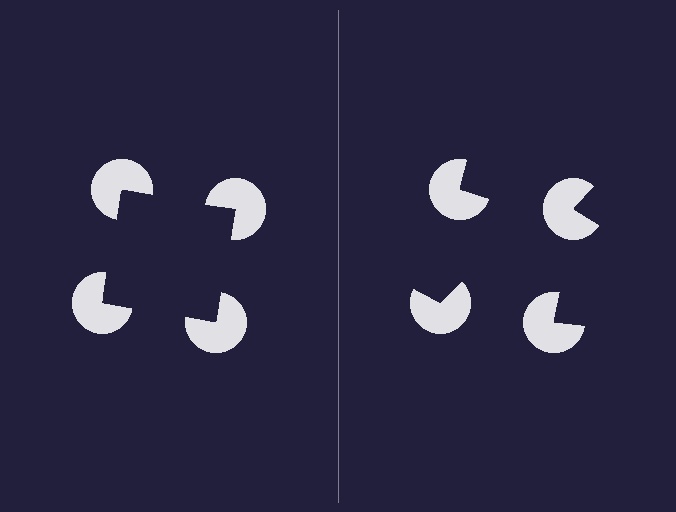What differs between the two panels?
The pac-man discs are positioned identically on both sides; only the wedge orientations differ. On the left they align to a square; on the right they are misaligned.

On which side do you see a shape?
An illusory square appears on the left side. On the right side the wedge cuts are rotated, so no coherent shape forms.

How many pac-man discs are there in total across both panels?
8 — 4 on each side.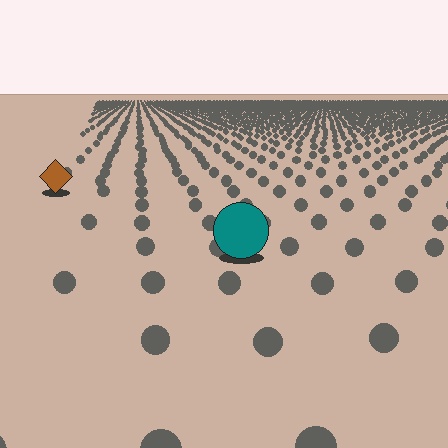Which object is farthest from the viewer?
The brown diamond is farthest from the viewer. It appears smaller and the ground texture around it is denser.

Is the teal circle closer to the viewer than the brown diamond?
Yes. The teal circle is closer — you can tell from the texture gradient: the ground texture is coarser near it.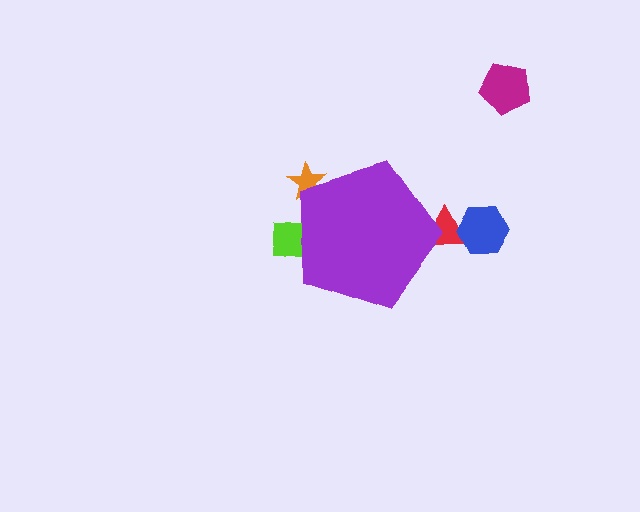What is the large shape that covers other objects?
A purple pentagon.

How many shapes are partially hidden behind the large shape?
3 shapes are partially hidden.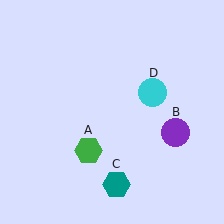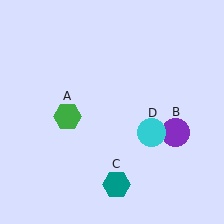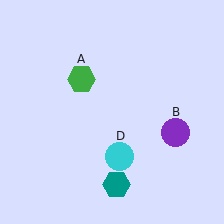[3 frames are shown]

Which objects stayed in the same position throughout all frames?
Purple circle (object B) and teal hexagon (object C) remained stationary.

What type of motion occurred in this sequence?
The green hexagon (object A), cyan circle (object D) rotated clockwise around the center of the scene.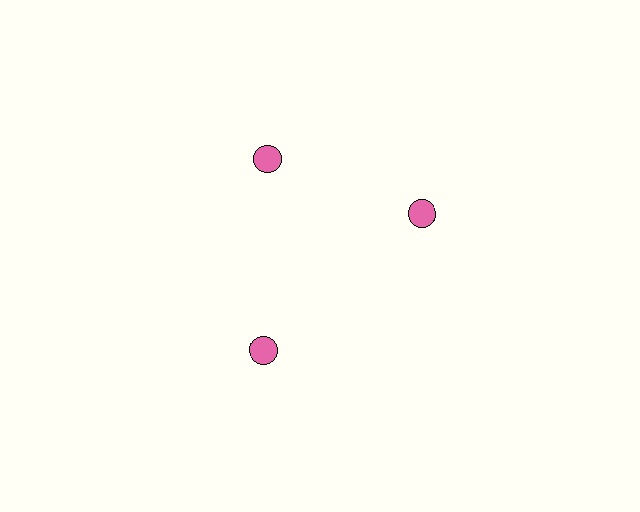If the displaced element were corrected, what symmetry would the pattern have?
It would have 3-fold rotational symmetry — the pattern would map onto itself every 120 degrees.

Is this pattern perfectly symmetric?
No. The 3 pink circles are arranged in a ring, but one element near the 3 o'clock position is rotated out of alignment along the ring, breaking the 3-fold rotational symmetry.